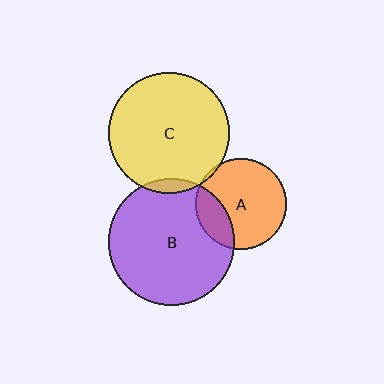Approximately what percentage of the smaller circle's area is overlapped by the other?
Approximately 5%.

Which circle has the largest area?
Circle B (purple).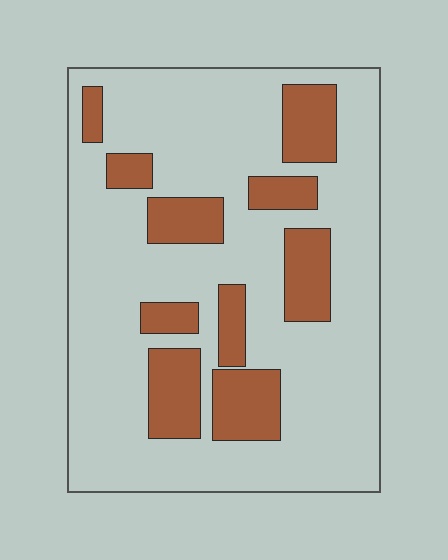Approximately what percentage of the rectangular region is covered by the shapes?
Approximately 25%.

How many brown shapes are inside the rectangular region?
10.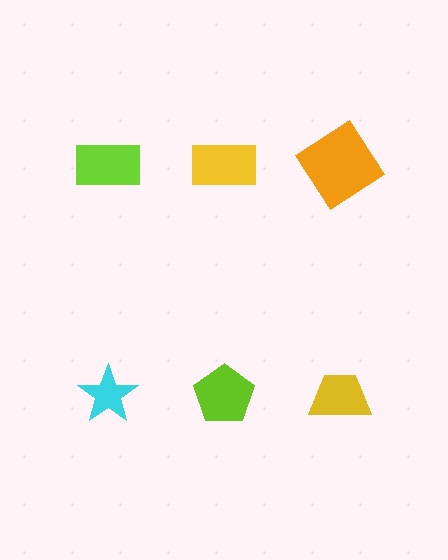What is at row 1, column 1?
A lime rectangle.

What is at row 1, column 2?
A yellow rectangle.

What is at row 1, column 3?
An orange diamond.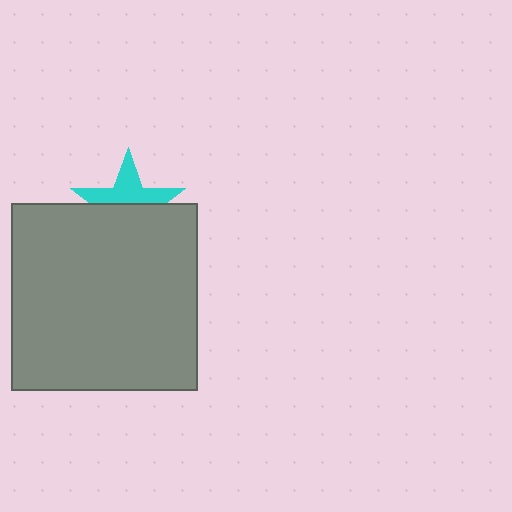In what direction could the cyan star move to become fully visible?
The cyan star could move up. That would shift it out from behind the gray square entirely.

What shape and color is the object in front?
The object in front is a gray square.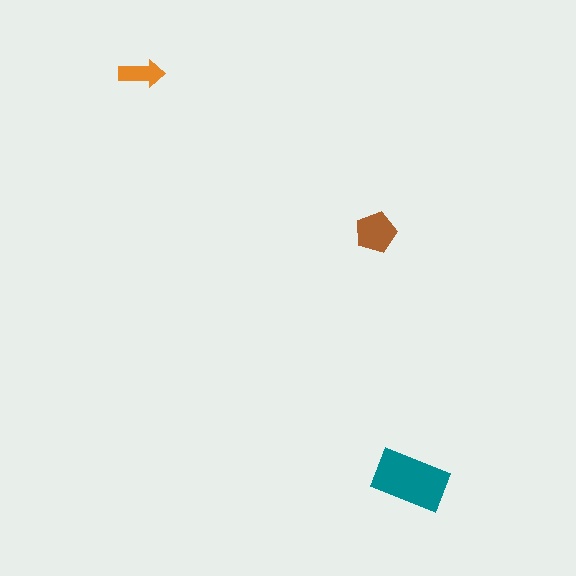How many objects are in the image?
There are 3 objects in the image.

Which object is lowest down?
The teal rectangle is bottommost.